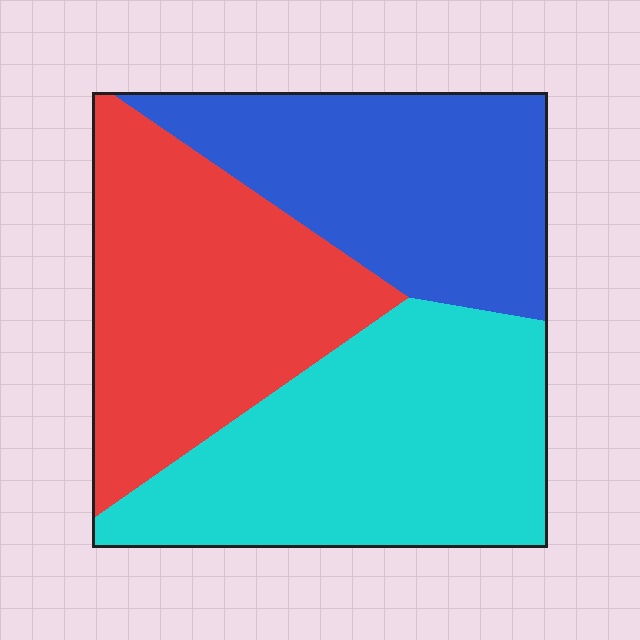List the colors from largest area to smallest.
From largest to smallest: cyan, red, blue.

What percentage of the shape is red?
Red covers 33% of the shape.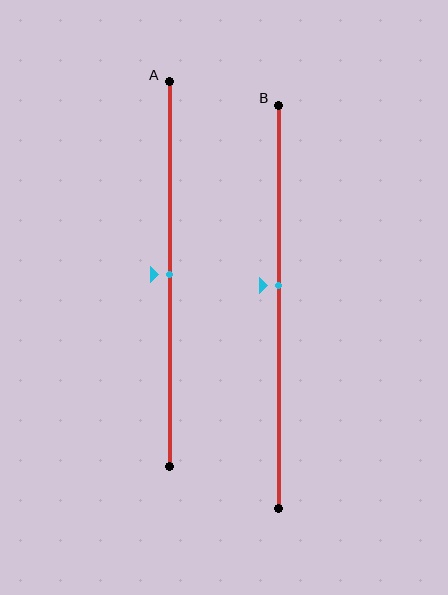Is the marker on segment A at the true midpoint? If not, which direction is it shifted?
Yes, the marker on segment A is at the true midpoint.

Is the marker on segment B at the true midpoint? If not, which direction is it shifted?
No, the marker on segment B is shifted upward by about 5% of the segment length.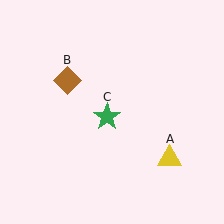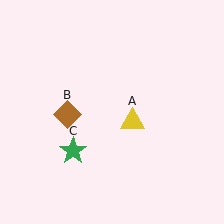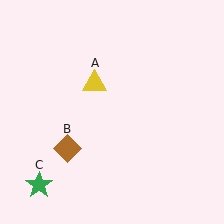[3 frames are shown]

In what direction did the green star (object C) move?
The green star (object C) moved down and to the left.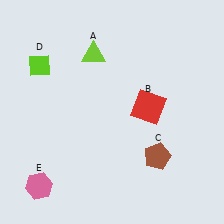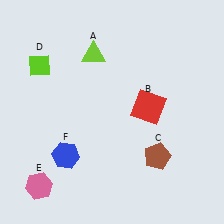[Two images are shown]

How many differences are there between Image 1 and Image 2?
There is 1 difference between the two images.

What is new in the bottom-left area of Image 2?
A blue hexagon (F) was added in the bottom-left area of Image 2.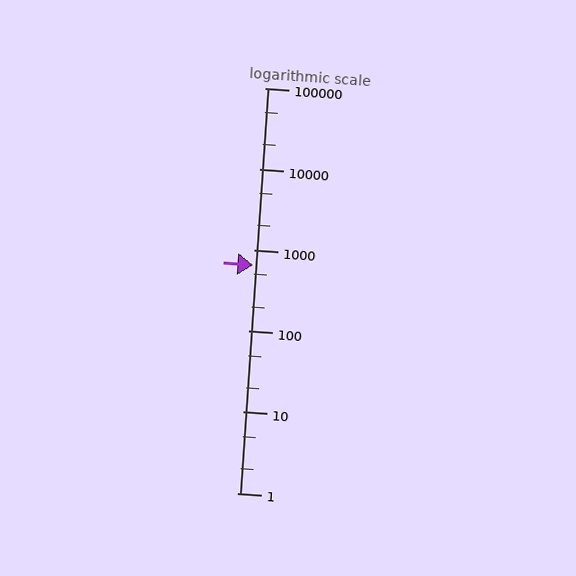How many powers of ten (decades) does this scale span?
The scale spans 5 decades, from 1 to 100000.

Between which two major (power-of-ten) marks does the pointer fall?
The pointer is between 100 and 1000.